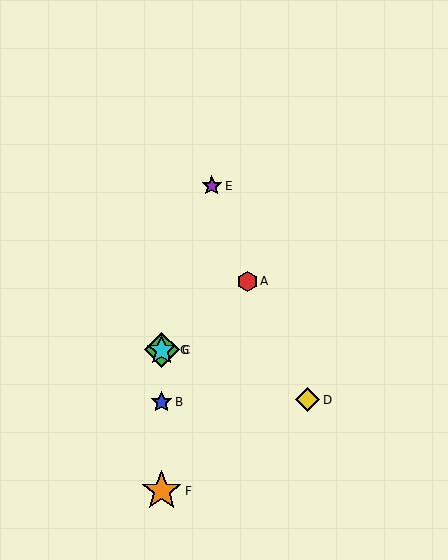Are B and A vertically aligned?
No, B is at x≈162 and A is at x≈247.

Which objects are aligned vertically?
Objects B, C, F, G are aligned vertically.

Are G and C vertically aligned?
Yes, both are at x≈162.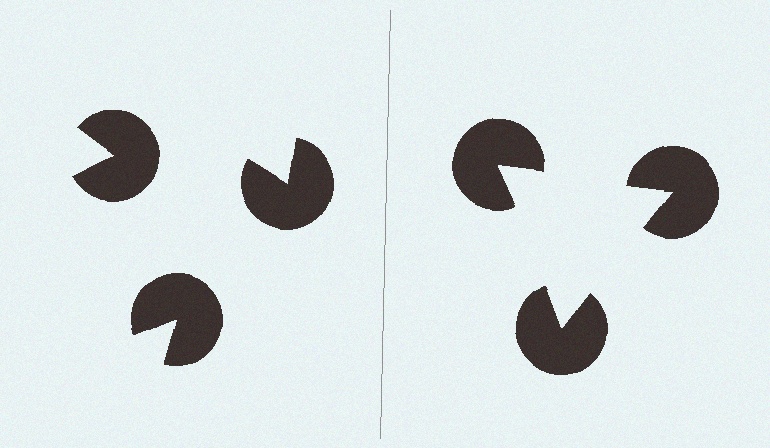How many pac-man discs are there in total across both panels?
6 — 3 on each side.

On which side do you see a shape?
An illusory triangle appears on the right side. On the left side the wedge cuts are rotated, so no coherent shape forms.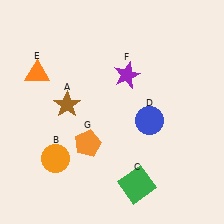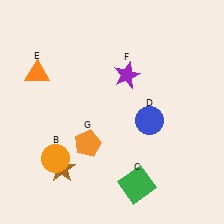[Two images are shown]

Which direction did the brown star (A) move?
The brown star (A) moved down.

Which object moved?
The brown star (A) moved down.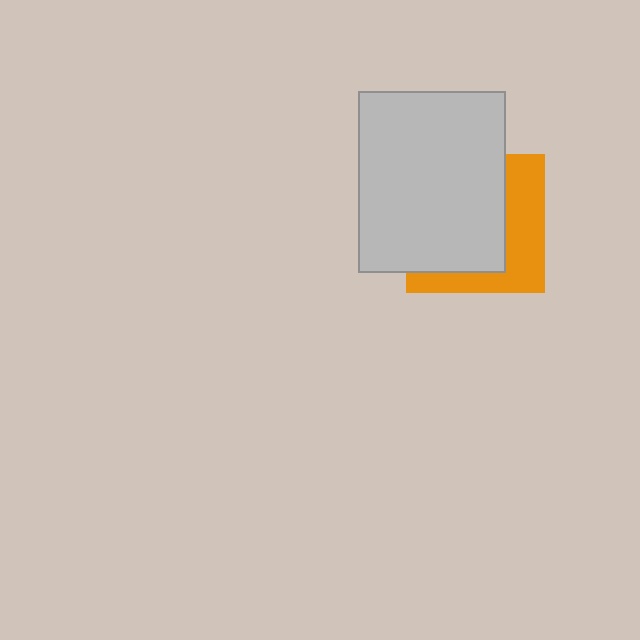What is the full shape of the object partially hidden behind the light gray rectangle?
The partially hidden object is an orange square.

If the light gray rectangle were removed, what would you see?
You would see the complete orange square.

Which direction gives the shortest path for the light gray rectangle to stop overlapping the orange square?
Moving left gives the shortest separation.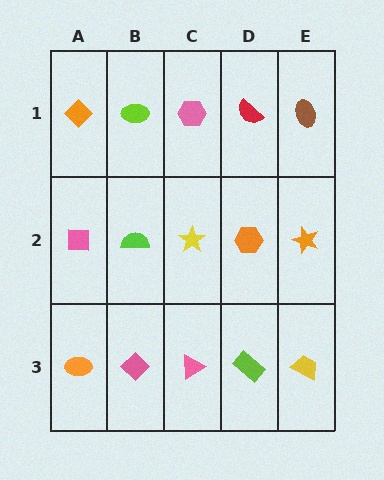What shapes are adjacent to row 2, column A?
An orange diamond (row 1, column A), an orange ellipse (row 3, column A), a lime semicircle (row 2, column B).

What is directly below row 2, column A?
An orange ellipse.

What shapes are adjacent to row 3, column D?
An orange hexagon (row 2, column D), a pink triangle (row 3, column C), a yellow trapezoid (row 3, column E).